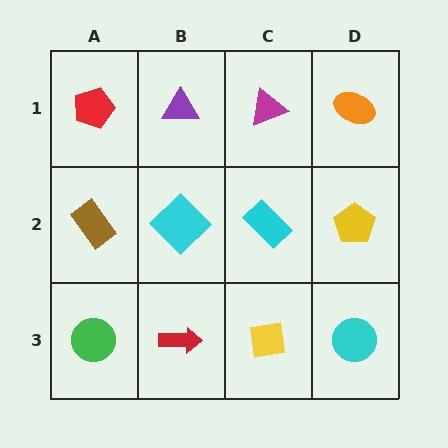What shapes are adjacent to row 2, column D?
An orange ellipse (row 1, column D), a cyan circle (row 3, column D), a cyan rectangle (row 2, column C).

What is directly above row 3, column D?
A yellow pentagon.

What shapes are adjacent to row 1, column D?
A yellow pentagon (row 2, column D), a magenta triangle (row 1, column C).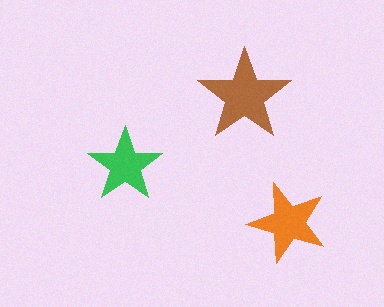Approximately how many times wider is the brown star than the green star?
About 1.5 times wider.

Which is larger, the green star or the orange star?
The orange one.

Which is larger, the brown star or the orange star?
The brown one.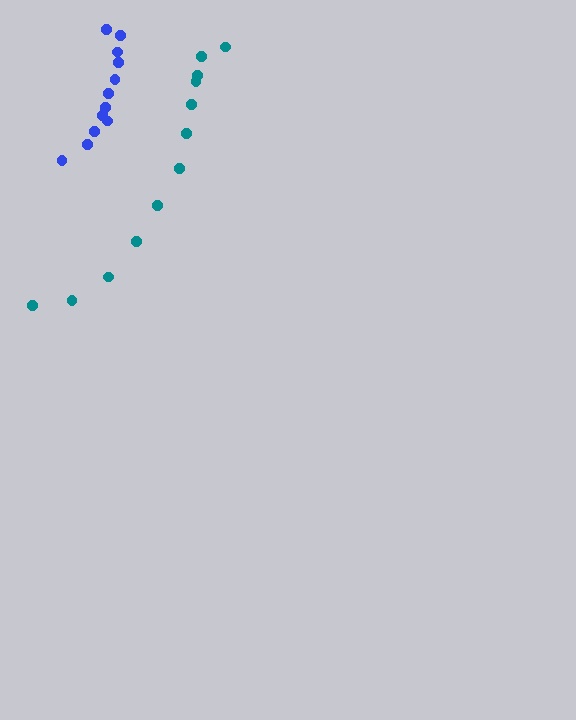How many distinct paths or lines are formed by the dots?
There are 2 distinct paths.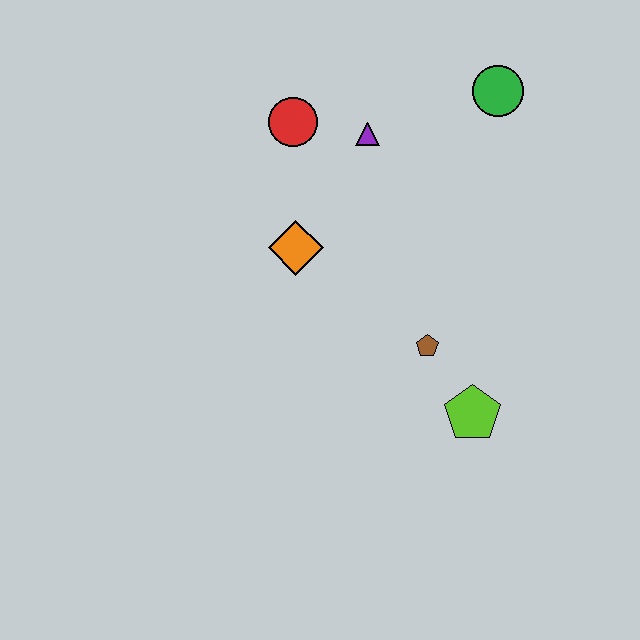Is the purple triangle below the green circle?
Yes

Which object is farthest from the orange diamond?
The green circle is farthest from the orange diamond.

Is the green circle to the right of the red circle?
Yes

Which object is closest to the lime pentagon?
The brown pentagon is closest to the lime pentagon.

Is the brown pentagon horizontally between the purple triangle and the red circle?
No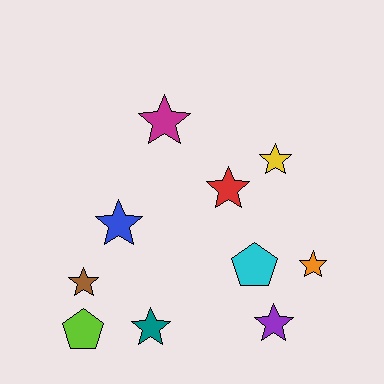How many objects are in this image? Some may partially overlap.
There are 10 objects.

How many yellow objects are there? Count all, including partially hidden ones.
There is 1 yellow object.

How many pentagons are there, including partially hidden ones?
There are 2 pentagons.